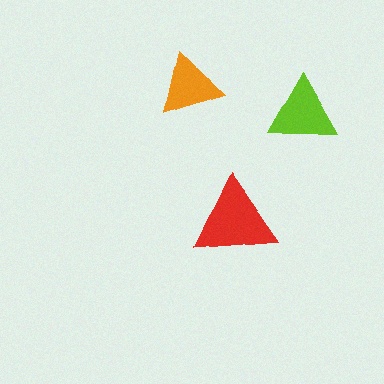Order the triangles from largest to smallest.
the red one, the lime one, the orange one.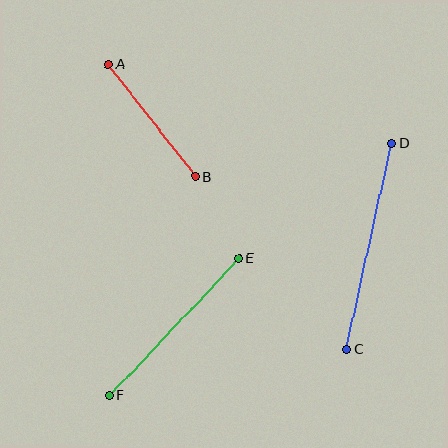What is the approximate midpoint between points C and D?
The midpoint is at approximately (369, 246) pixels.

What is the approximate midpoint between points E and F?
The midpoint is at approximately (174, 327) pixels.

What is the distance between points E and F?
The distance is approximately 188 pixels.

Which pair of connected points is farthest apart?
Points C and D are farthest apart.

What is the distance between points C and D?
The distance is approximately 211 pixels.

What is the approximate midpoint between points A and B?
The midpoint is at approximately (152, 120) pixels.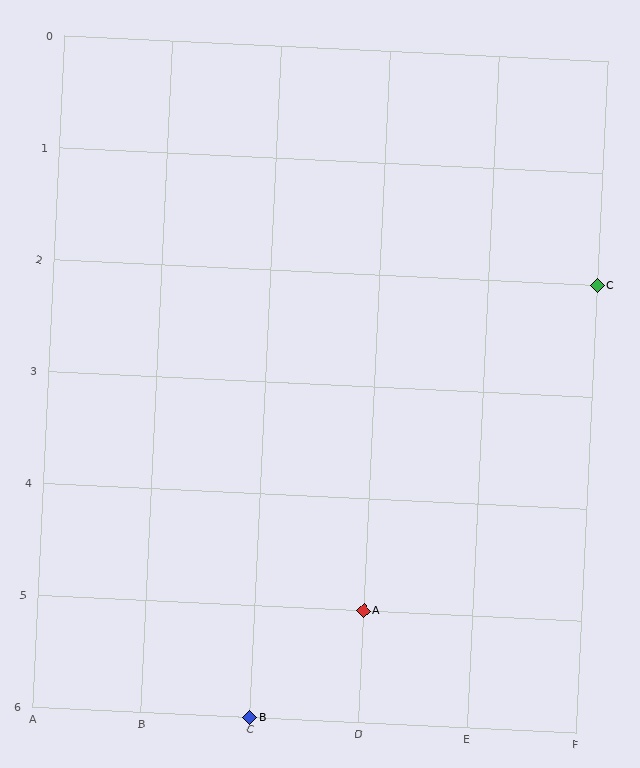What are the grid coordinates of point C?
Point C is at grid coordinates (F, 2).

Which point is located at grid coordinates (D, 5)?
Point A is at (D, 5).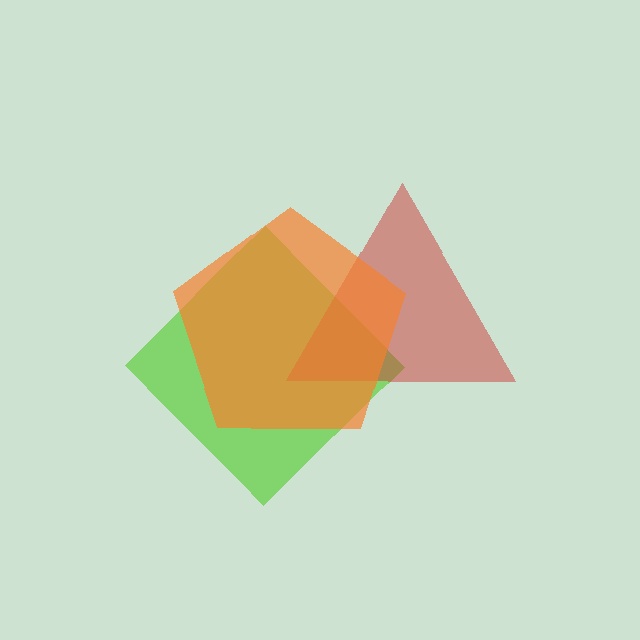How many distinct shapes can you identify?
There are 3 distinct shapes: a lime diamond, a red triangle, an orange pentagon.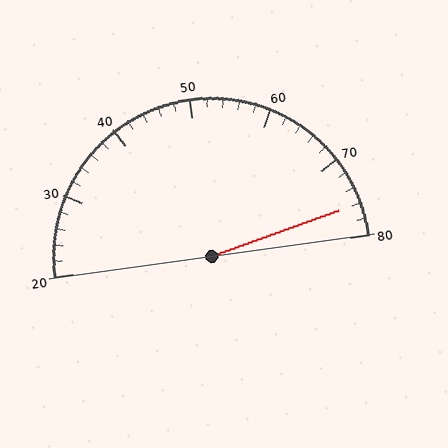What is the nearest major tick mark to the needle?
The nearest major tick mark is 80.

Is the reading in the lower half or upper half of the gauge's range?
The reading is in the upper half of the range (20 to 80).